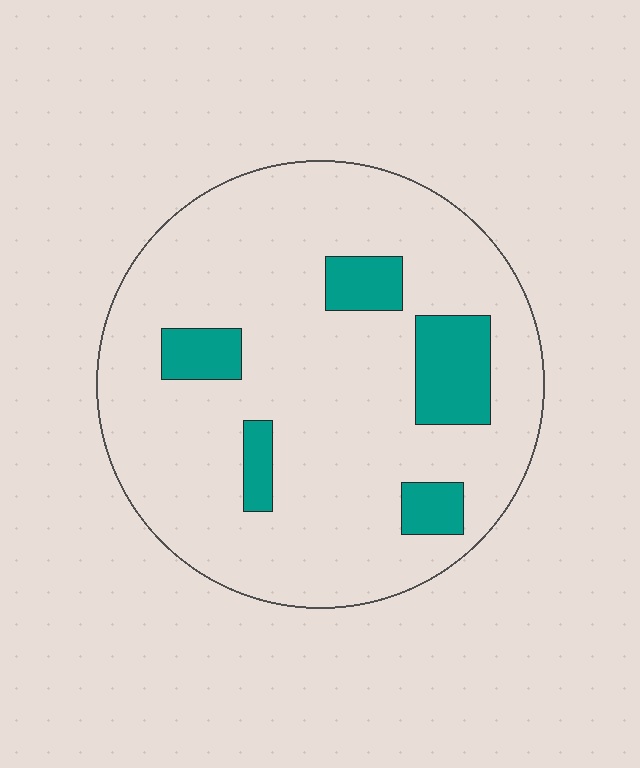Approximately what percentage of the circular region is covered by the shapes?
Approximately 15%.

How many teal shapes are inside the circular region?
5.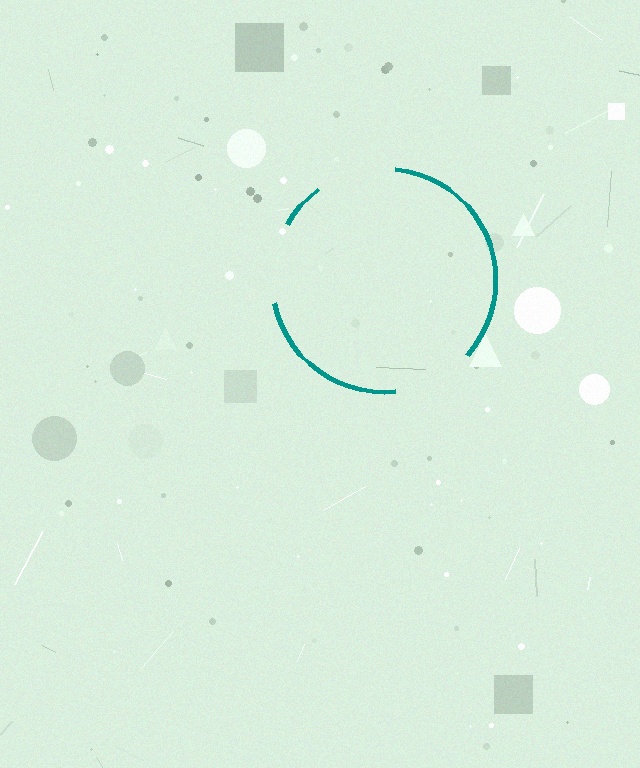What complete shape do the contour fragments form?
The contour fragments form a circle.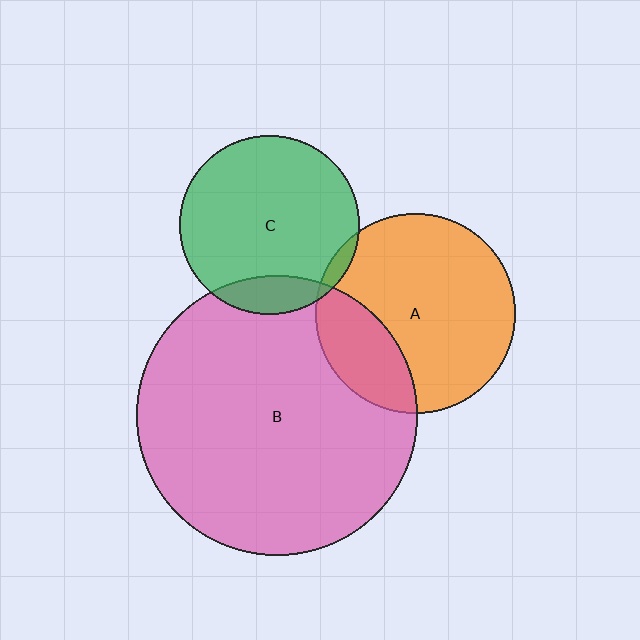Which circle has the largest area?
Circle B (pink).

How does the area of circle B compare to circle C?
Approximately 2.4 times.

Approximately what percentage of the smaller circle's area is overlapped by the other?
Approximately 5%.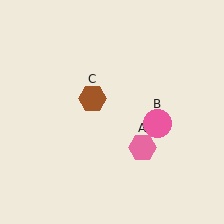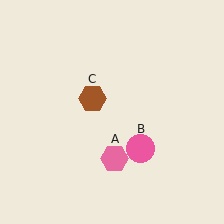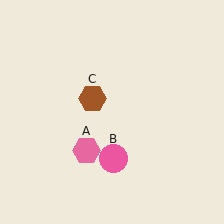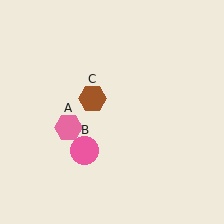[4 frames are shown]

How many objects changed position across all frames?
2 objects changed position: pink hexagon (object A), pink circle (object B).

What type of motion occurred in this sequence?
The pink hexagon (object A), pink circle (object B) rotated clockwise around the center of the scene.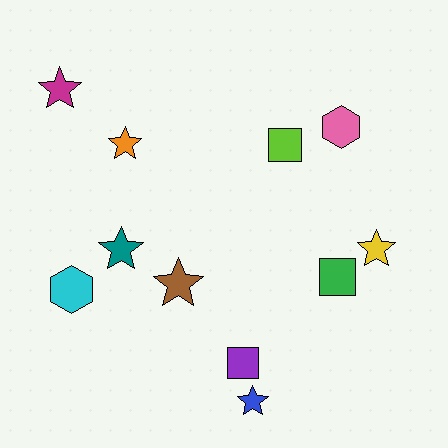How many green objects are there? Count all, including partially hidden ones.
There is 1 green object.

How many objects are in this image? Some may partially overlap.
There are 11 objects.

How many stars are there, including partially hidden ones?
There are 6 stars.